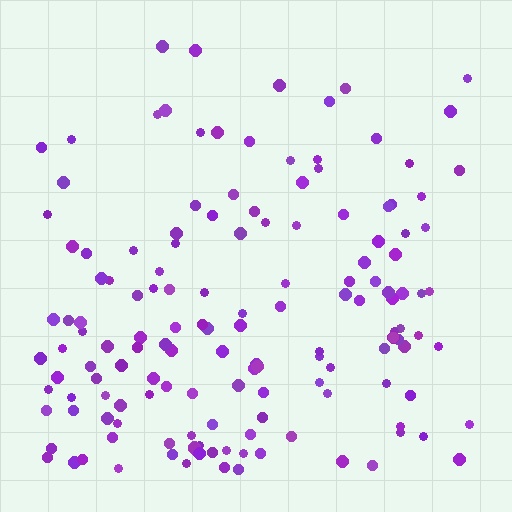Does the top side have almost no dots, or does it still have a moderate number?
Still a moderate number, just noticeably fewer than the bottom.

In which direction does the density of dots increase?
From top to bottom, with the bottom side densest.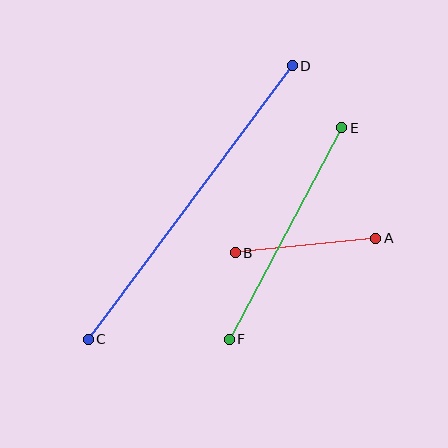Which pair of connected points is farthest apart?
Points C and D are farthest apart.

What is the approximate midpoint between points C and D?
The midpoint is at approximately (190, 203) pixels.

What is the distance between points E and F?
The distance is approximately 239 pixels.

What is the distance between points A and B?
The distance is approximately 142 pixels.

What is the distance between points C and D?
The distance is approximately 341 pixels.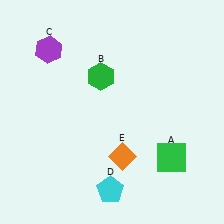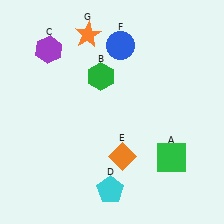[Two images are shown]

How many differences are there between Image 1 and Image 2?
There are 2 differences between the two images.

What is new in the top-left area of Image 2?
An orange star (G) was added in the top-left area of Image 2.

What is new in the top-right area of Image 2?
A blue circle (F) was added in the top-right area of Image 2.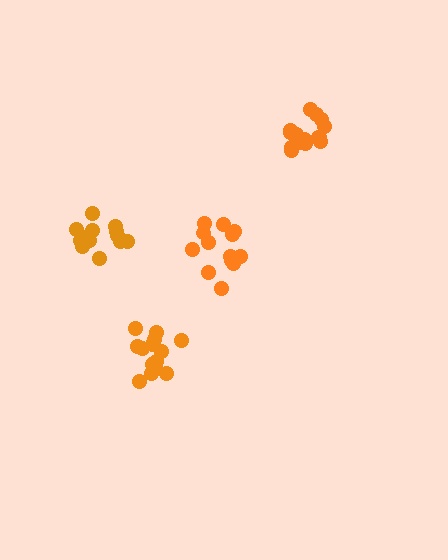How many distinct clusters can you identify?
There are 4 distinct clusters.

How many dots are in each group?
Group 1: 16 dots, Group 2: 16 dots, Group 3: 13 dots, Group 4: 13 dots (58 total).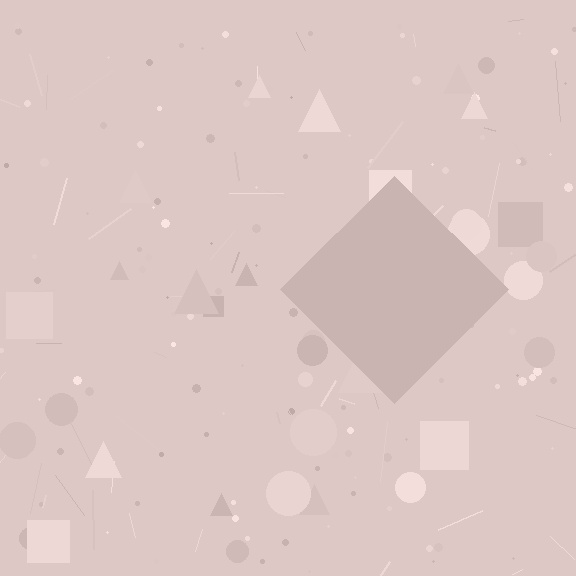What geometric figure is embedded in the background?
A diamond is embedded in the background.